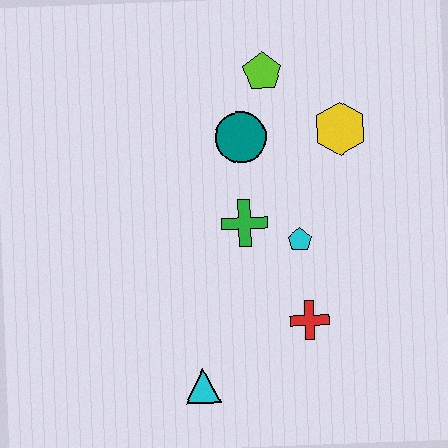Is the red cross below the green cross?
Yes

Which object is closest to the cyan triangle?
The red cross is closest to the cyan triangle.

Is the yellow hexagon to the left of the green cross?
No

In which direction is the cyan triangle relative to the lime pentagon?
The cyan triangle is below the lime pentagon.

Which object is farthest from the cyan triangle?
The lime pentagon is farthest from the cyan triangle.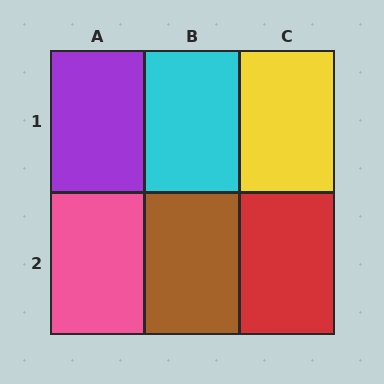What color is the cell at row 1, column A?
Purple.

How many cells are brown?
1 cell is brown.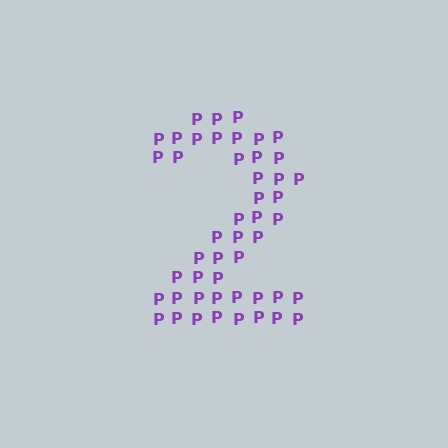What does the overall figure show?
The overall figure shows the digit 2.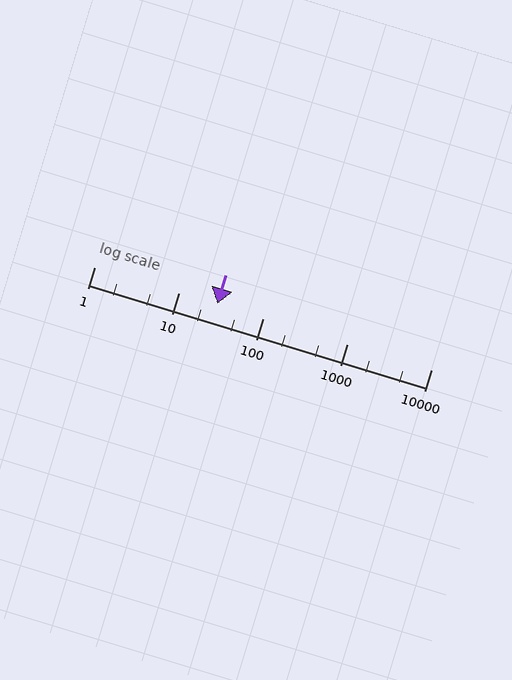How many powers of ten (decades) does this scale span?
The scale spans 4 decades, from 1 to 10000.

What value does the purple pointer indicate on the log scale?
The pointer indicates approximately 29.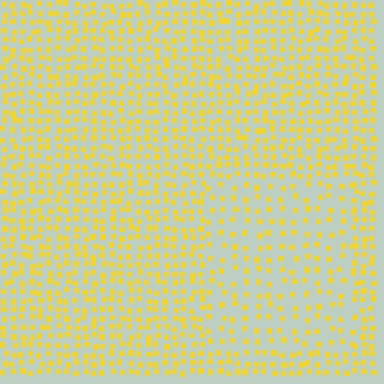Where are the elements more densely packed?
The elements are more densely packed outside the rectangle boundary.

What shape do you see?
I see a rectangle.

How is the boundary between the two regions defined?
The boundary is defined by a change in element density (approximately 1.8x ratio). All elements are the same color, size, and shape.